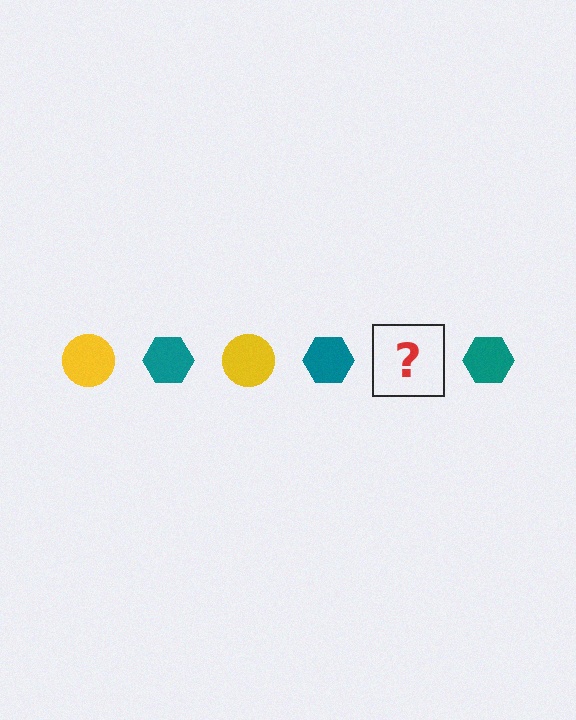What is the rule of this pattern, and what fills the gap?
The rule is that the pattern alternates between yellow circle and teal hexagon. The gap should be filled with a yellow circle.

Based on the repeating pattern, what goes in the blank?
The blank should be a yellow circle.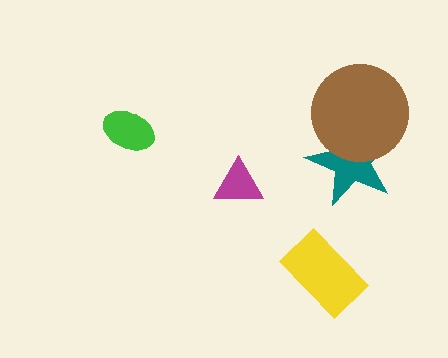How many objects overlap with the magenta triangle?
0 objects overlap with the magenta triangle.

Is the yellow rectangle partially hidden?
No, no other shape covers it.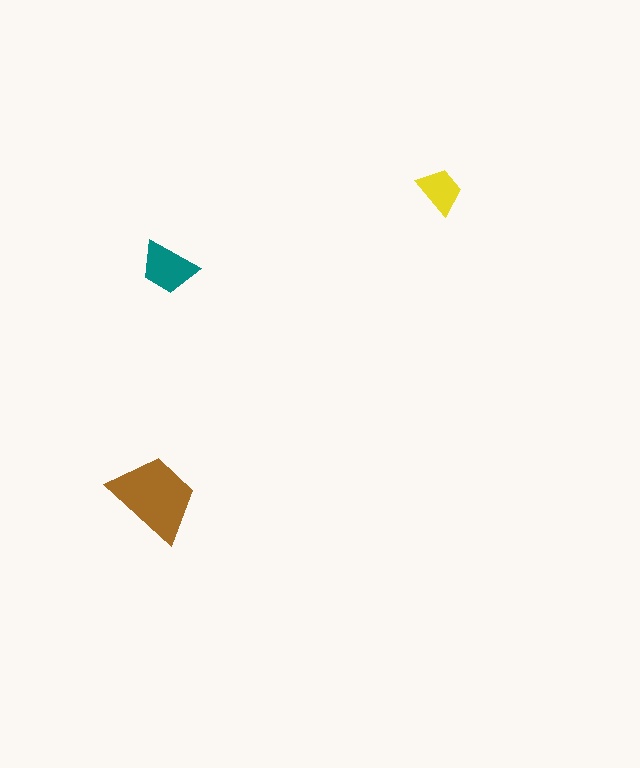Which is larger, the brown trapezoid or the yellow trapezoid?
The brown one.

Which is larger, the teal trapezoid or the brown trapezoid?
The brown one.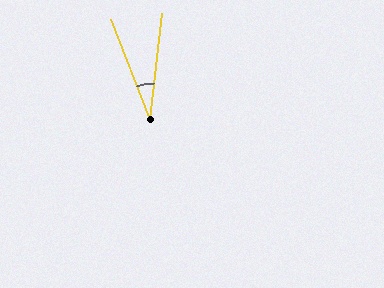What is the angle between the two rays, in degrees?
Approximately 28 degrees.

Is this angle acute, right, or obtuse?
It is acute.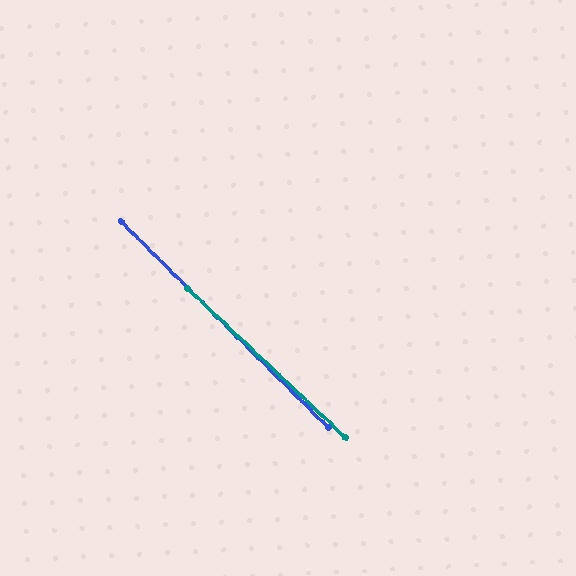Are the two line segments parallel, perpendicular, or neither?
Parallel — their directions differ by only 1.7°.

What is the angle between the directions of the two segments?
Approximately 2 degrees.